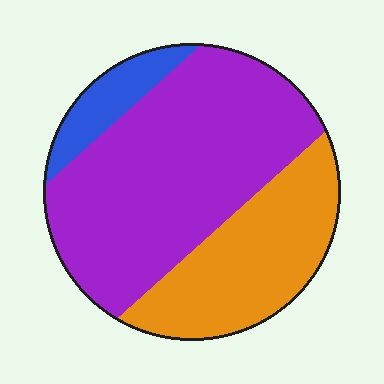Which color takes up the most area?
Purple, at roughly 60%.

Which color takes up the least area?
Blue, at roughly 10%.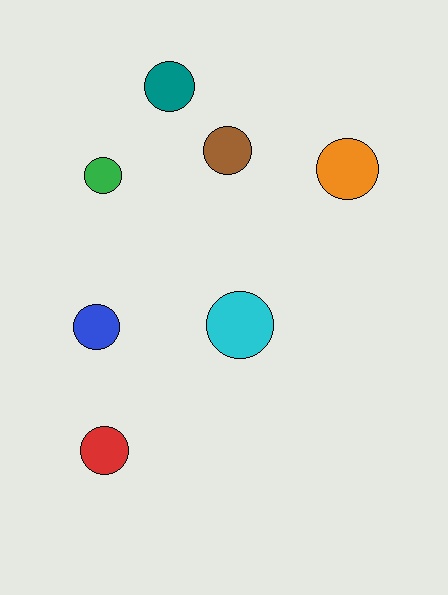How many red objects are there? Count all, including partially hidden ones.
There is 1 red object.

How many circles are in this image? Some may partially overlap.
There are 7 circles.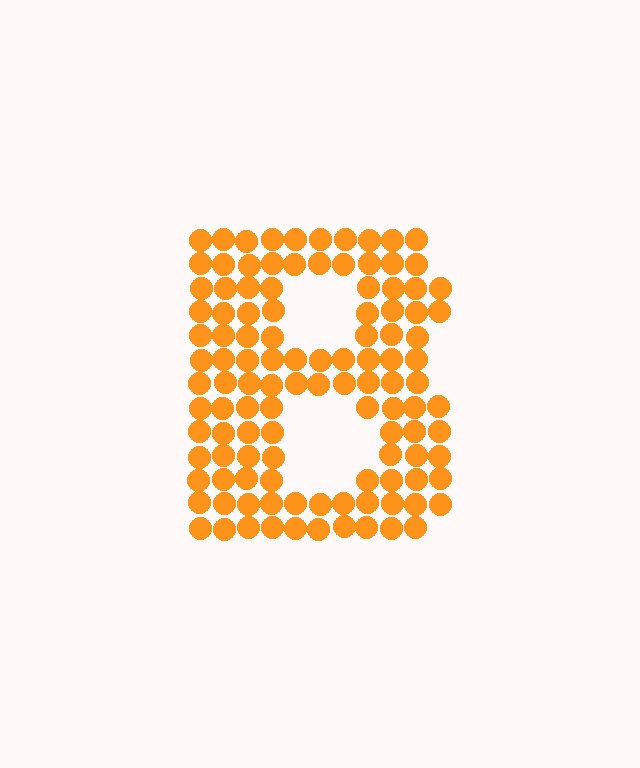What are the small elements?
The small elements are circles.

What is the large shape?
The large shape is the letter B.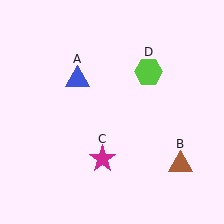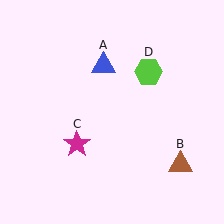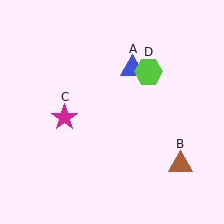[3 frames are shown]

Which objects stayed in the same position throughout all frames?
Brown triangle (object B) and lime hexagon (object D) remained stationary.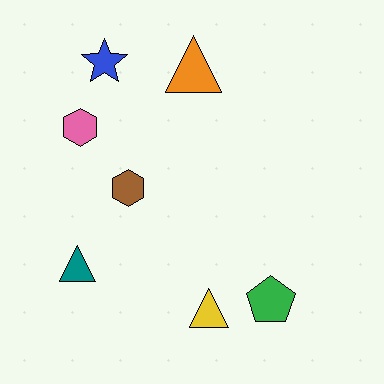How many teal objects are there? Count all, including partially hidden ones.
There is 1 teal object.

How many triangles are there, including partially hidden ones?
There are 3 triangles.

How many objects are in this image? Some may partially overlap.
There are 7 objects.